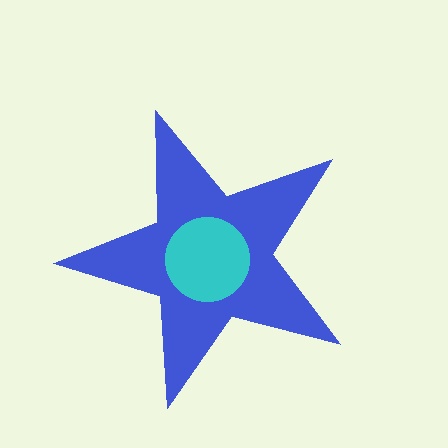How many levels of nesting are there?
2.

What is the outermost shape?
The blue star.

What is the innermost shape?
The cyan circle.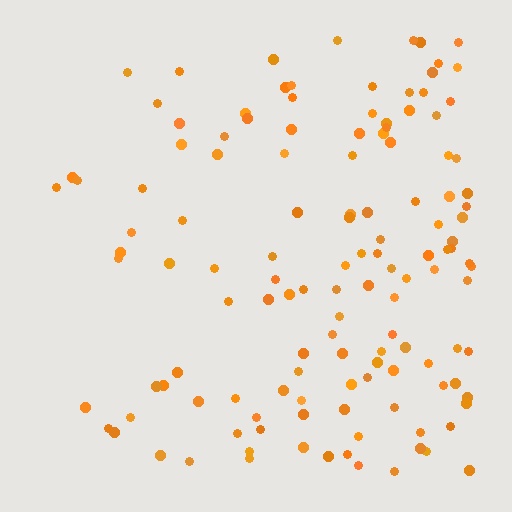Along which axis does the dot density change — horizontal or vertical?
Horizontal.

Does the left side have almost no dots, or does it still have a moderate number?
Still a moderate number, just noticeably fewer than the right.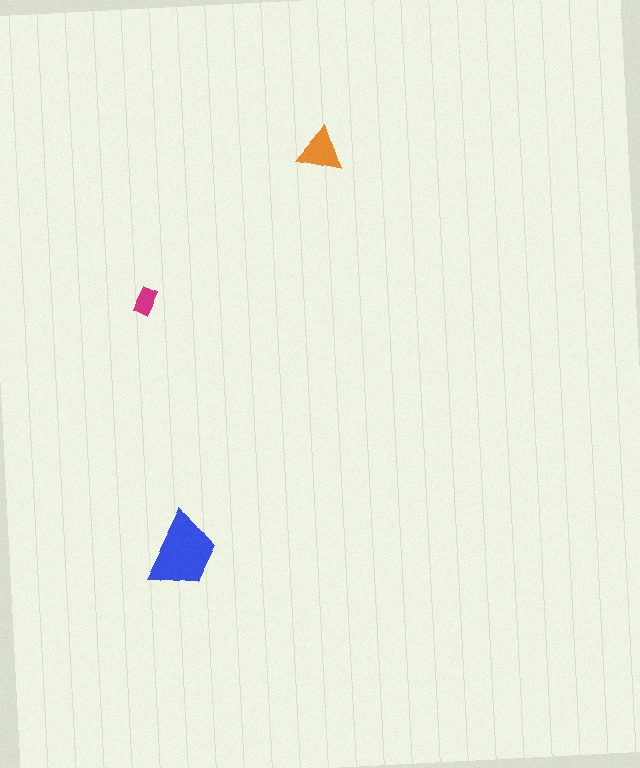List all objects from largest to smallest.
The blue trapezoid, the orange triangle, the magenta rectangle.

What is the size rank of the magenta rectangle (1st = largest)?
3rd.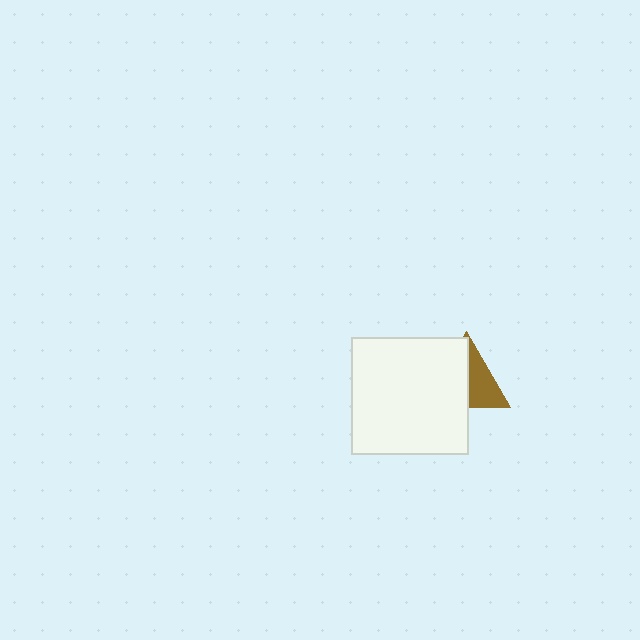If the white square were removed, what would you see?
You would see the complete brown triangle.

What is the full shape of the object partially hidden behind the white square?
The partially hidden object is a brown triangle.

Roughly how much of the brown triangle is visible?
A small part of it is visible (roughly 44%).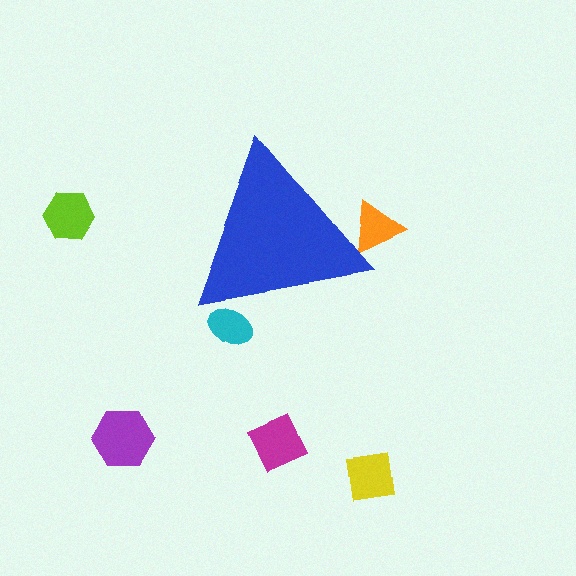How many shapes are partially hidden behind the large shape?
2 shapes are partially hidden.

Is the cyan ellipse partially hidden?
Yes, the cyan ellipse is partially hidden behind the blue triangle.